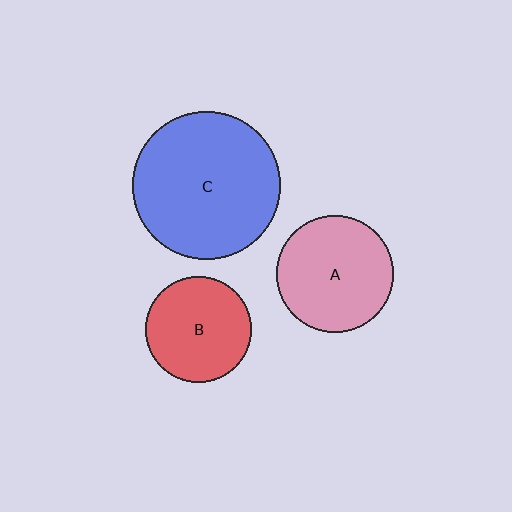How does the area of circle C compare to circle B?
Approximately 2.0 times.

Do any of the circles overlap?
No, none of the circles overlap.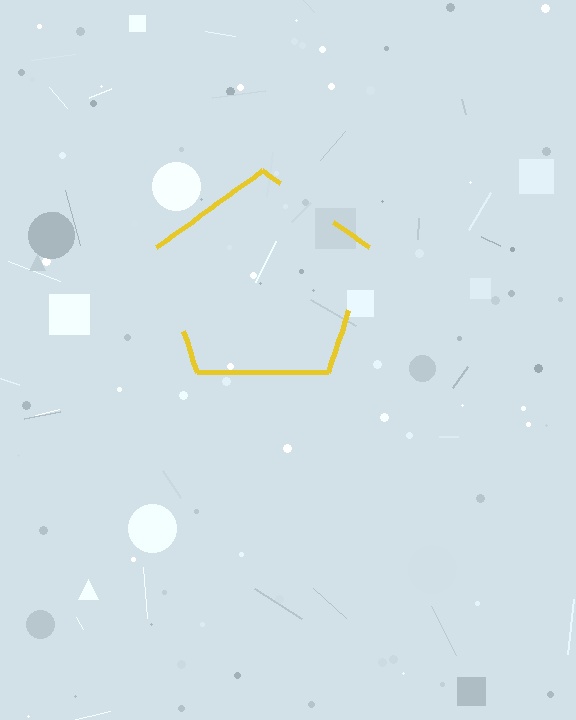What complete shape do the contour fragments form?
The contour fragments form a pentagon.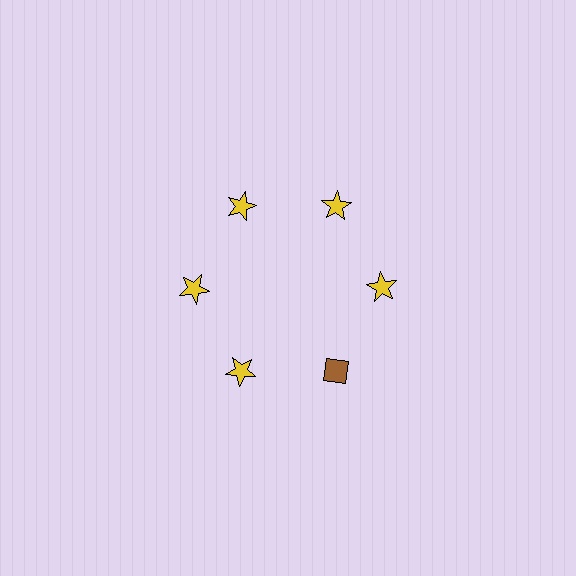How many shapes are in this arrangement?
There are 6 shapes arranged in a ring pattern.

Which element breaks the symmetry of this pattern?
The brown diamond at roughly the 5 o'clock position breaks the symmetry. All other shapes are yellow stars.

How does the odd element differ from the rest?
It differs in both color (brown instead of yellow) and shape (diamond instead of star).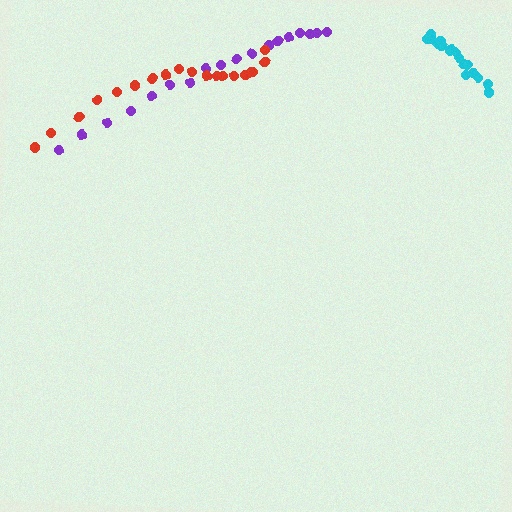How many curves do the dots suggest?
There are 3 distinct paths.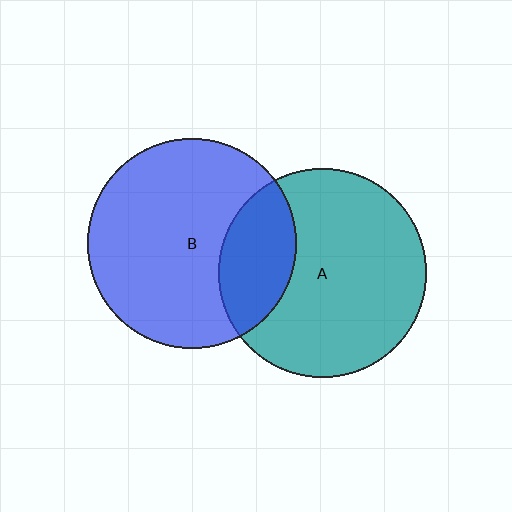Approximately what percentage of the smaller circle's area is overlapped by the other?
Approximately 25%.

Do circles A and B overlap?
Yes.